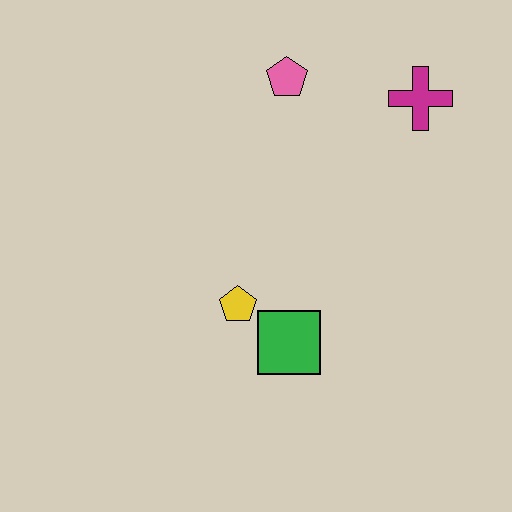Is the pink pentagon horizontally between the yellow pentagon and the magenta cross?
Yes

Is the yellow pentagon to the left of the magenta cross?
Yes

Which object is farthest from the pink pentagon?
The green square is farthest from the pink pentagon.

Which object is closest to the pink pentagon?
The magenta cross is closest to the pink pentagon.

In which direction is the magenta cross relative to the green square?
The magenta cross is above the green square.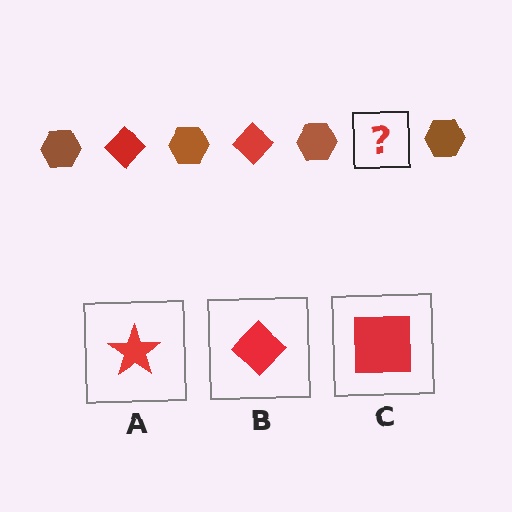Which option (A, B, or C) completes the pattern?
B.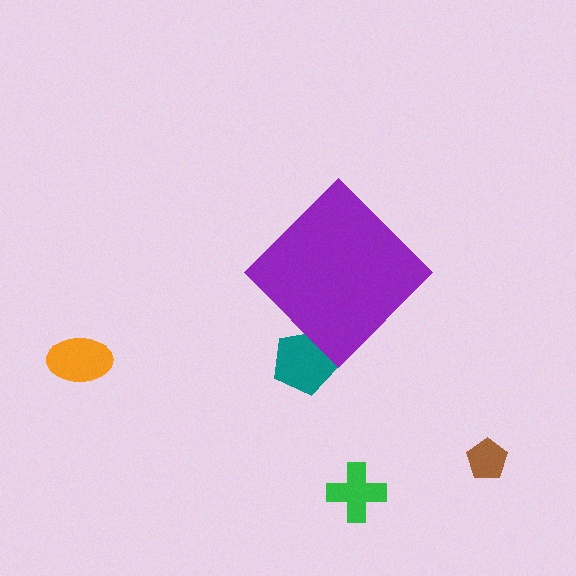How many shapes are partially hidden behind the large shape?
1 shape is partially hidden.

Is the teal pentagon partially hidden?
Yes, the teal pentagon is partially hidden behind the purple diamond.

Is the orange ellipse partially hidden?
No, the orange ellipse is fully visible.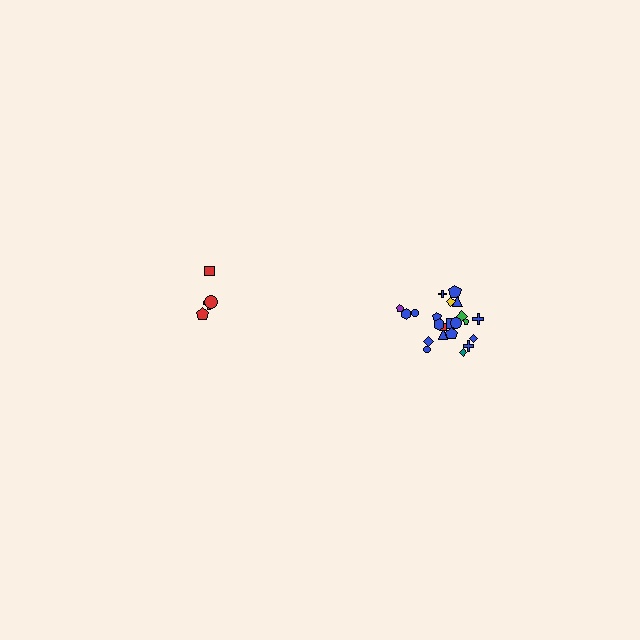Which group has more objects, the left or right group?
The right group.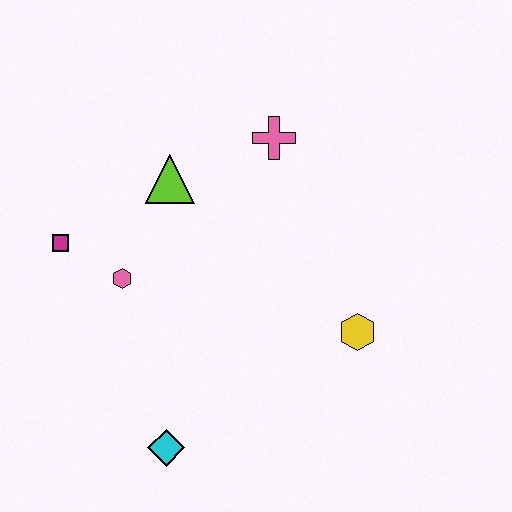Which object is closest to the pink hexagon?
The magenta square is closest to the pink hexagon.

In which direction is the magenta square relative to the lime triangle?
The magenta square is to the left of the lime triangle.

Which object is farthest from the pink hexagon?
The yellow hexagon is farthest from the pink hexagon.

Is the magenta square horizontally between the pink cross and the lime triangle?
No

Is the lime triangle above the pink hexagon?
Yes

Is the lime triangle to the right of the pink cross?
No